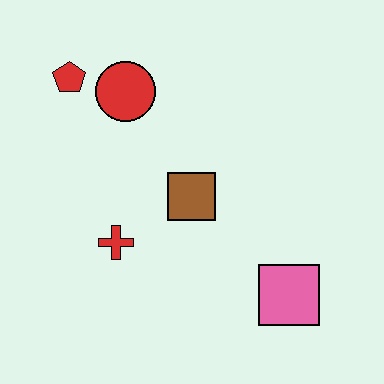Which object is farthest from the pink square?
The red pentagon is farthest from the pink square.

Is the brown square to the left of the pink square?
Yes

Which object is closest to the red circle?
The red pentagon is closest to the red circle.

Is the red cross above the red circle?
No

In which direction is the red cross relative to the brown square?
The red cross is to the left of the brown square.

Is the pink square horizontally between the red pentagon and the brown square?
No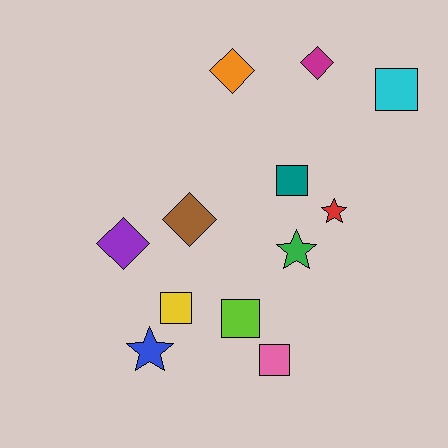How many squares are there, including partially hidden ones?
There are 5 squares.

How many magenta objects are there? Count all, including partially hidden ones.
There is 1 magenta object.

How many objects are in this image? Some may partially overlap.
There are 12 objects.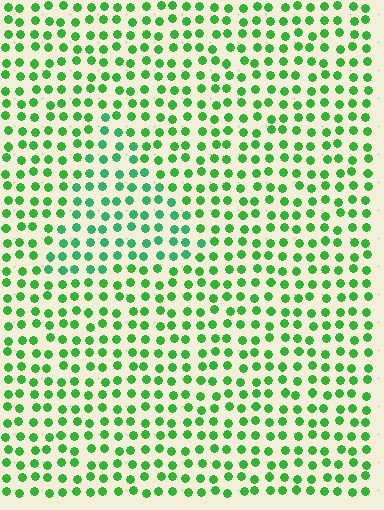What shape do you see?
I see a triangle.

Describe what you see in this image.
The image is filled with small green elements in a uniform arrangement. A triangle-shaped region is visible where the elements are tinted to a slightly different hue, forming a subtle color boundary.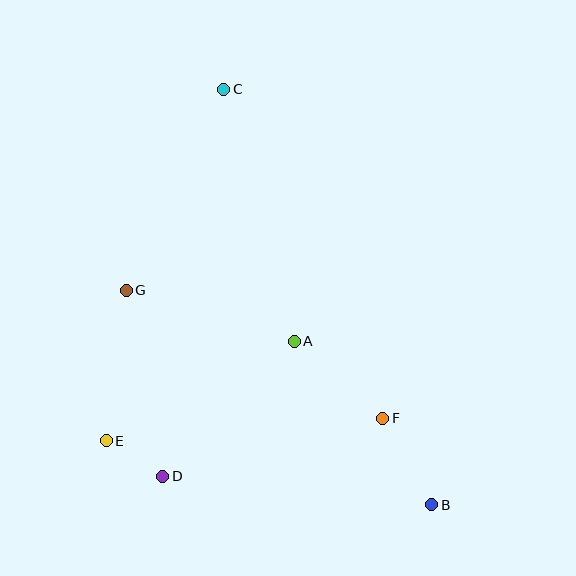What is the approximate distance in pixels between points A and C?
The distance between A and C is approximately 262 pixels.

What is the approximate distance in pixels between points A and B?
The distance between A and B is approximately 213 pixels.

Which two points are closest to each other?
Points D and E are closest to each other.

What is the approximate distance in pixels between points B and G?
The distance between B and G is approximately 373 pixels.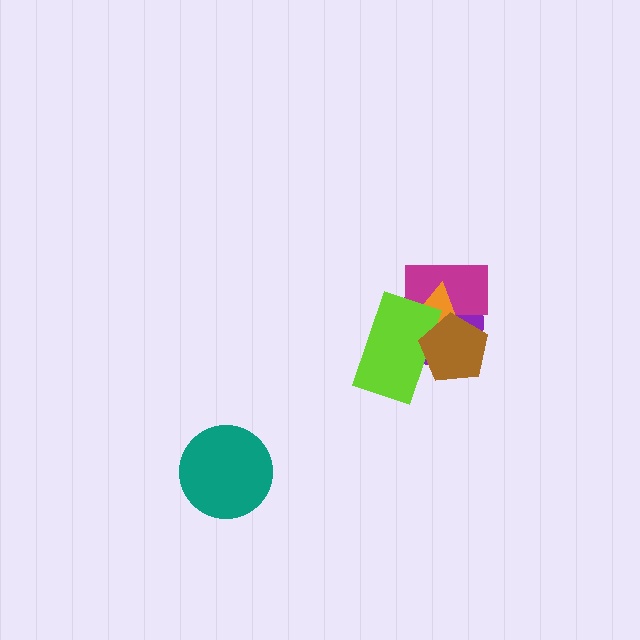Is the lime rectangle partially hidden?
Yes, it is partially covered by another shape.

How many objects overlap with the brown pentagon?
4 objects overlap with the brown pentagon.